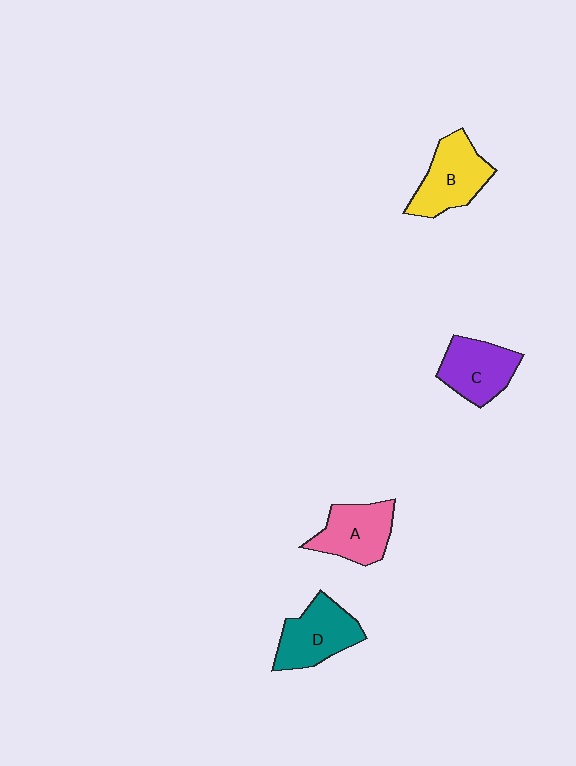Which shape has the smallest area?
Shape C (purple).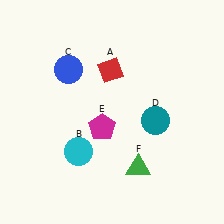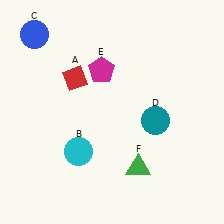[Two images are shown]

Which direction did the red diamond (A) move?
The red diamond (A) moved left.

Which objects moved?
The objects that moved are: the red diamond (A), the blue circle (C), the magenta pentagon (E).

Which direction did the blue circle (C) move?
The blue circle (C) moved up.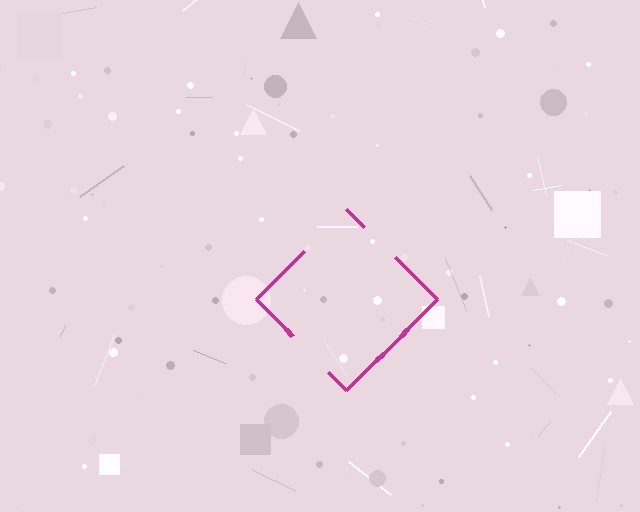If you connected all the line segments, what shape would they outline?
They would outline a diamond.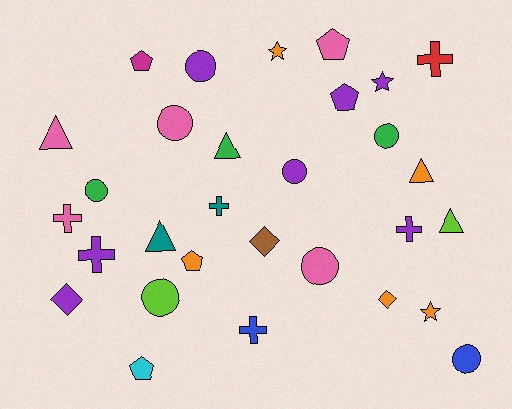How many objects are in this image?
There are 30 objects.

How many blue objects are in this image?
There are 2 blue objects.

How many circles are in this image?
There are 8 circles.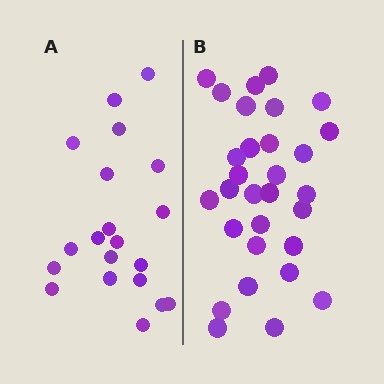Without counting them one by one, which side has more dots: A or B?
Region B (the right region) has more dots.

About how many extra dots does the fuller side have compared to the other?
Region B has roughly 10 or so more dots than region A.